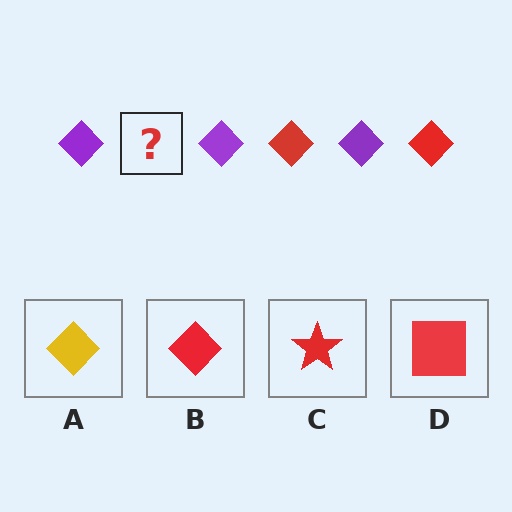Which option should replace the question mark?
Option B.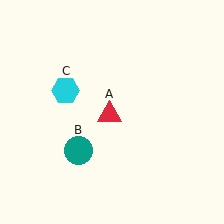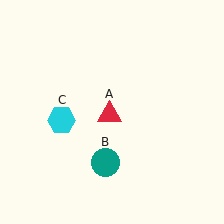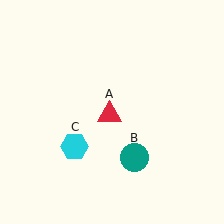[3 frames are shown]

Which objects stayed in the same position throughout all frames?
Red triangle (object A) remained stationary.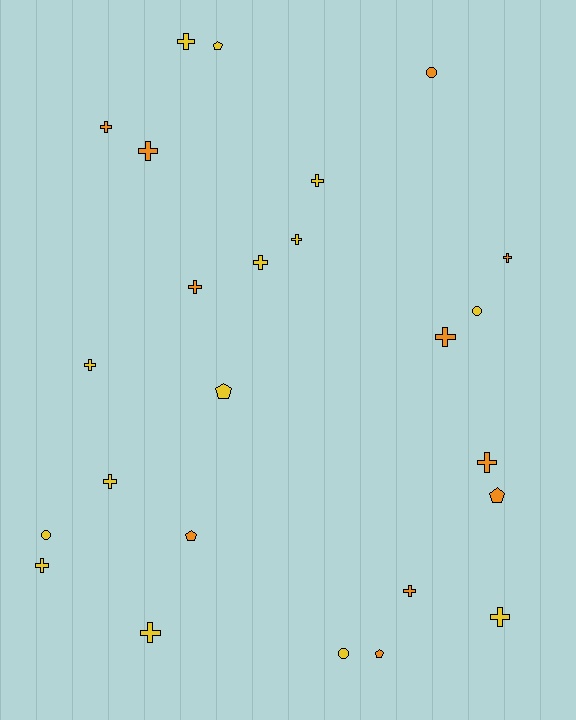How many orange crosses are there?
There are 7 orange crosses.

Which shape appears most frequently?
Cross, with 16 objects.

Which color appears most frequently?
Yellow, with 14 objects.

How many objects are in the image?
There are 25 objects.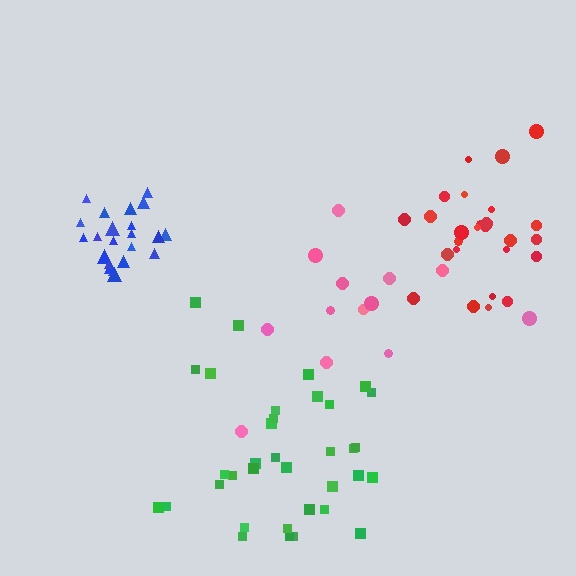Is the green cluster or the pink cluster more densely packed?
Green.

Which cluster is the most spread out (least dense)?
Pink.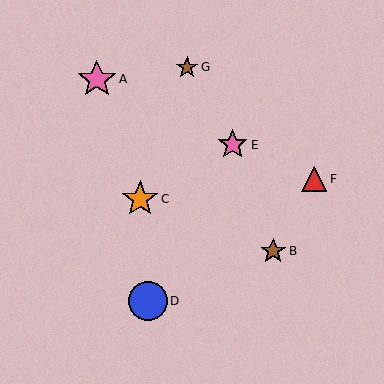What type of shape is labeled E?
Shape E is a pink star.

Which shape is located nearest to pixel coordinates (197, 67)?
The brown star (labeled G) at (187, 67) is nearest to that location.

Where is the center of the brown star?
The center of the brown star is at (273, 251).